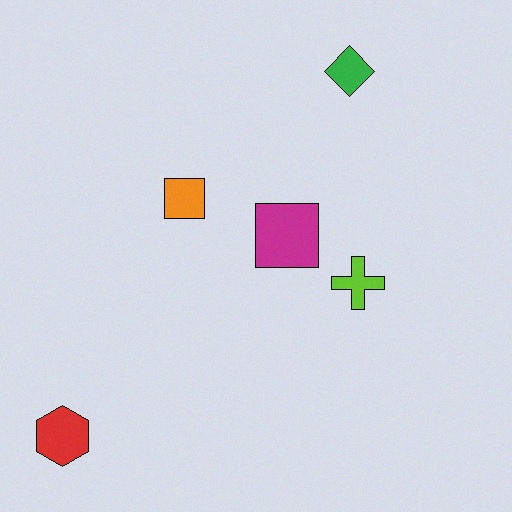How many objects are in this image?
There are 5 objects.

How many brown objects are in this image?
There are no brown objects.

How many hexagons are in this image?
There is 1 hexagon.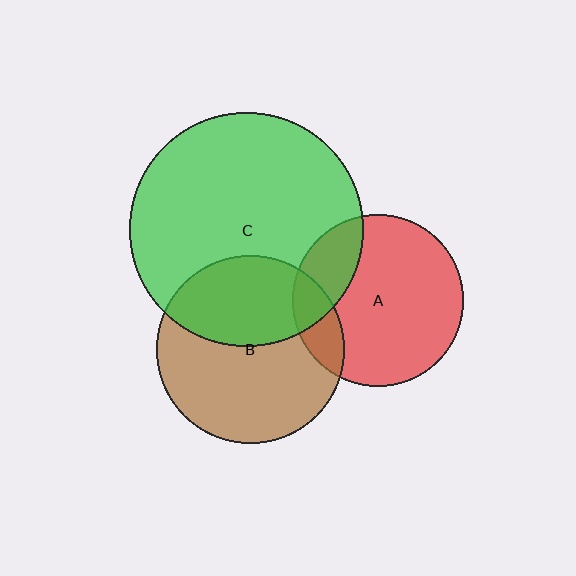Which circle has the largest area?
Circle C (green).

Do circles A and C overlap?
Yes.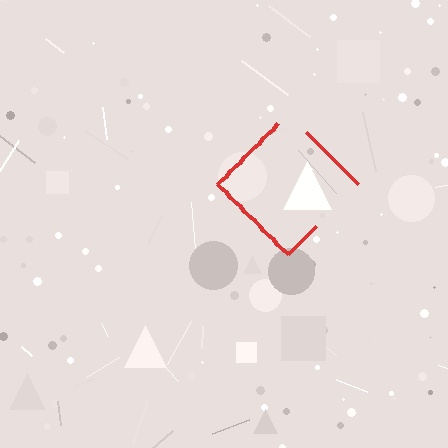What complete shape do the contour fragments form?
The contour fragments form a diamond.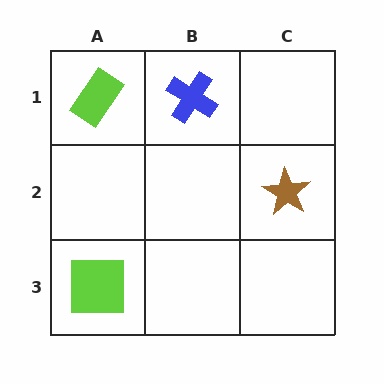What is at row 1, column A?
A lime rectangle.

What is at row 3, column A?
A lime square.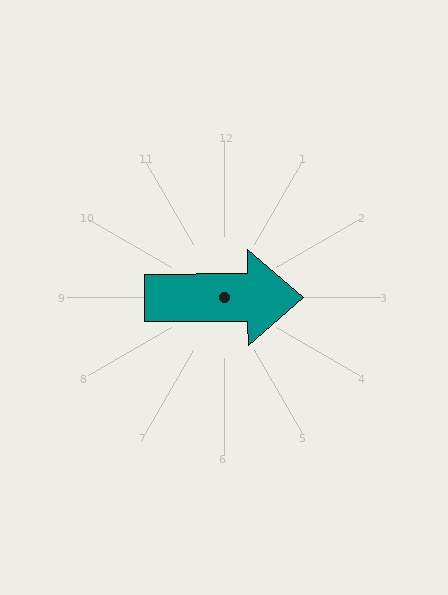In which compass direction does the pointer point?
East.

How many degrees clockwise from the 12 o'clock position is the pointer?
Approximately 90 degrees.